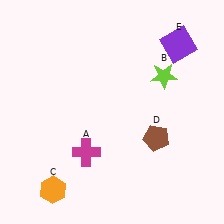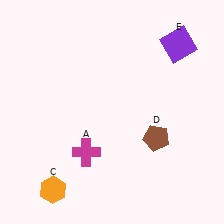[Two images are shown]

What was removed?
The lime star (B) was removed in Image 2.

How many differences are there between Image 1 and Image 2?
There is 1 difference between the two images.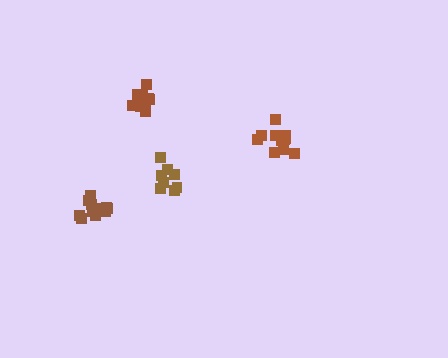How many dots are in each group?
Group 1: 12 dots, Group 2: 8 dots, Group 3: 12 dots, Group 4: 12 dots (44 total).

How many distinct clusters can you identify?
There are 4 distinct clusters.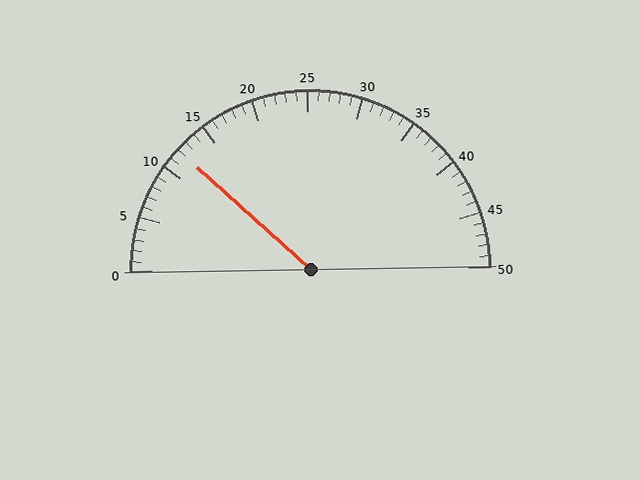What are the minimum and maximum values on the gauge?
The gauge ranges from 0 to 50.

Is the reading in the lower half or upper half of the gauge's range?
The reading is in the lower half of the range (0 to 50).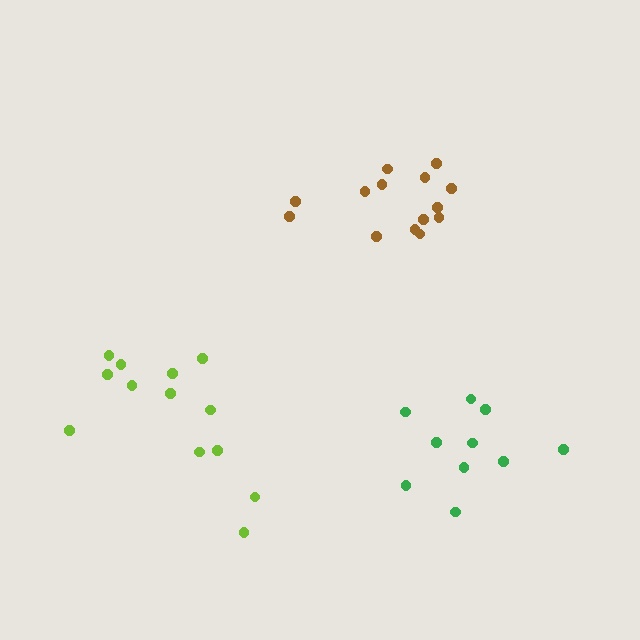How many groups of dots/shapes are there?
There are 3 groups.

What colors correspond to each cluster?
The clusters are colored: green, lime, brown.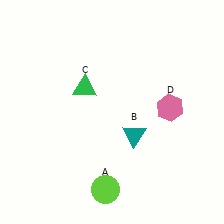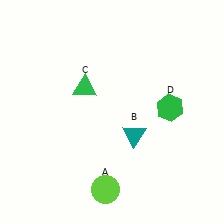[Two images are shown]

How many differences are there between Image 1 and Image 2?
There is 1 difference between the two images.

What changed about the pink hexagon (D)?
In Image 1, D is pink. In Image 2, it changed to green.